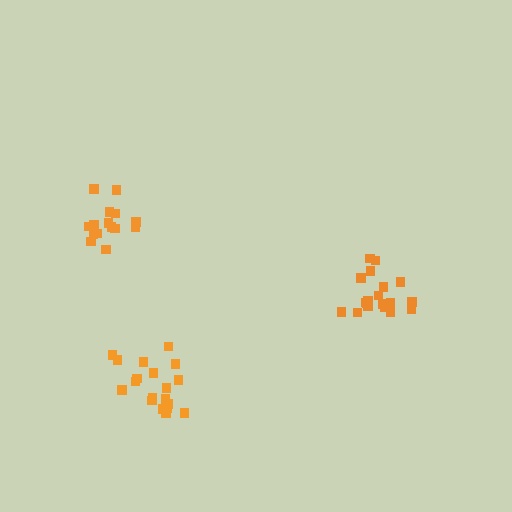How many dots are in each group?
Group 1: 15 dots, Group 2: 19 dots, Group 3: 19 dots (53 total).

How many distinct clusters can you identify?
There are 3 distinct clusters.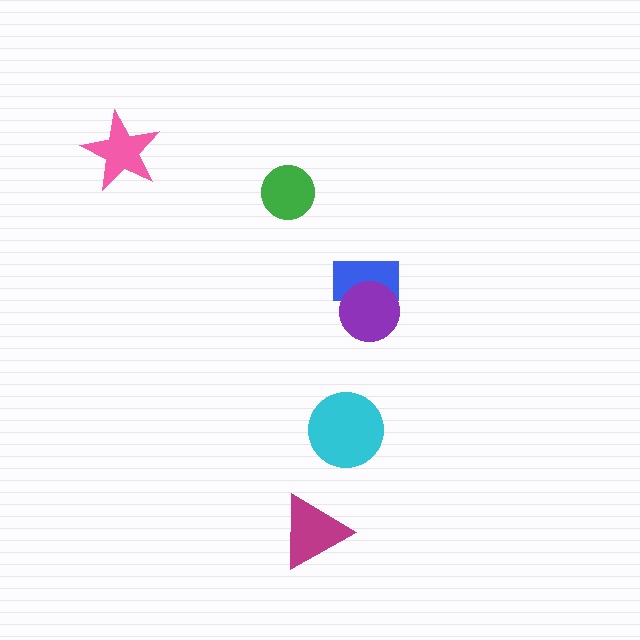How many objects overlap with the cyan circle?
0 objects overlap with the cyan circle.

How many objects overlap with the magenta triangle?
0 objects overlap with the magenta triangle.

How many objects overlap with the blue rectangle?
1 object overlaps with the blue rectangle.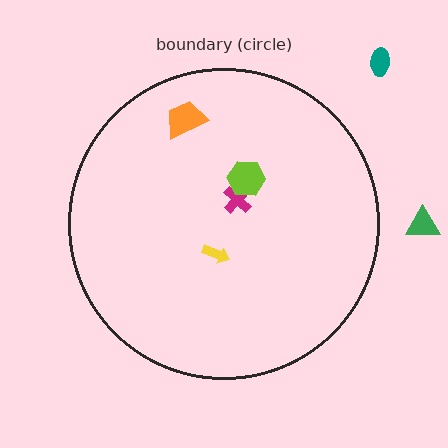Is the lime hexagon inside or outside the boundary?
Inside.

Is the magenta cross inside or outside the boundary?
Inside.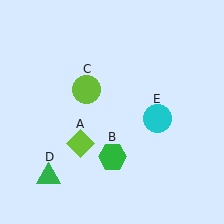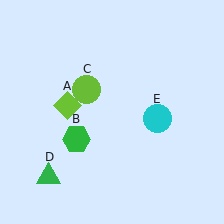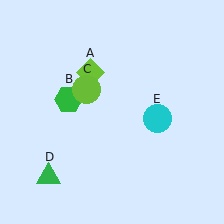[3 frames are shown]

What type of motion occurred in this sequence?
The lime diamond (object A), green hexagon (object B) rotated clockwise around the center of the scene.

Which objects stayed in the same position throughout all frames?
Lime circle (object C) and green triangle (object D) and cyan circle (object E) remained stationary.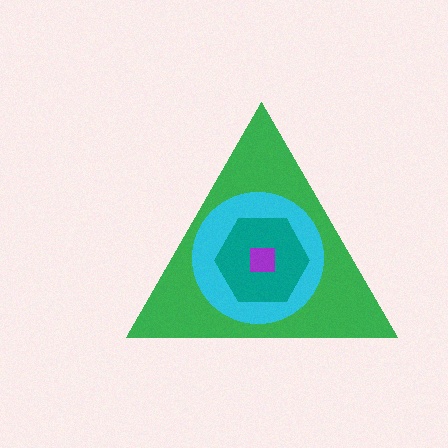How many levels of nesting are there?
4.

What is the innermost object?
The purple square.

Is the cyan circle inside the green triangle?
Yes.